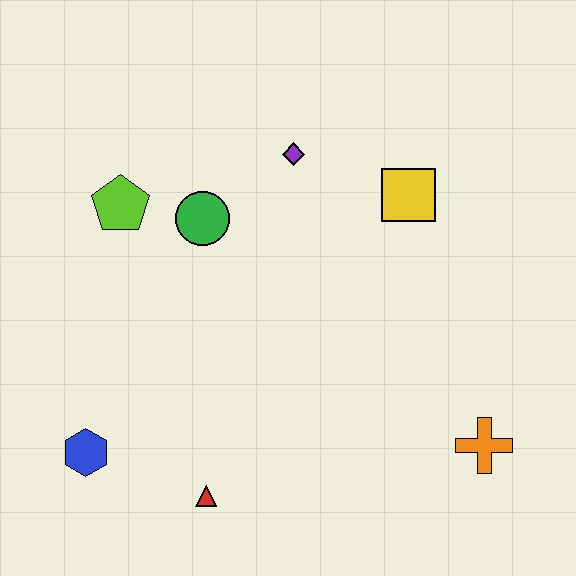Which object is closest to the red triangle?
The blue hexagon is closest to the red triangle.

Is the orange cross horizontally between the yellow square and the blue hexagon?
No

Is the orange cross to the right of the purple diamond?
Yes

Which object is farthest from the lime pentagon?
The orange cross is farthest from the lime pentagon.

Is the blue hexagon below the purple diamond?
Yes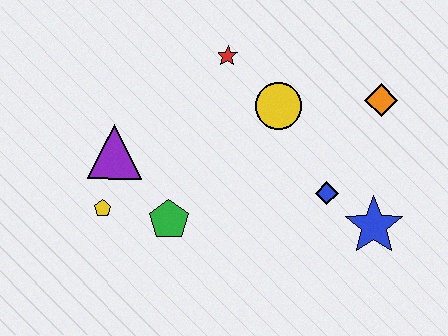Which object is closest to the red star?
The yellow circle is closest to the red star.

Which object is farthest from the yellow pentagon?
The orange diamond is farthest from the yellow pentagon.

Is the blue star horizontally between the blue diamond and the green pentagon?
No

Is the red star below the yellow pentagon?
No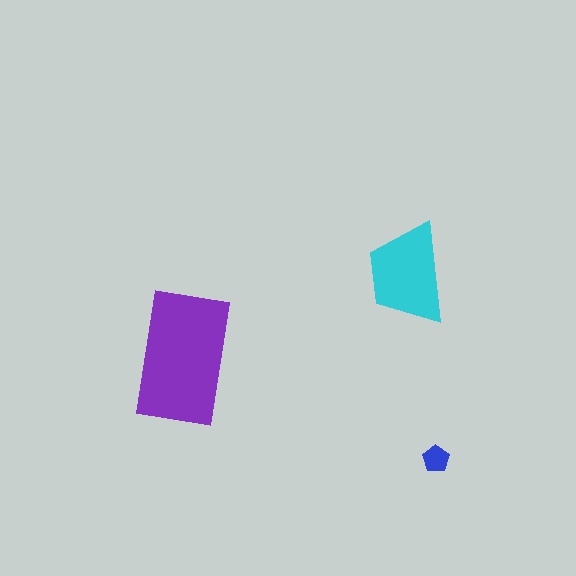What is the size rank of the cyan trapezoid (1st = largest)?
2nd.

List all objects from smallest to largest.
The blue pentagon, the cyan trapezoid, the purple rectangle.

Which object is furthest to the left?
The purple rectangle is leftmost.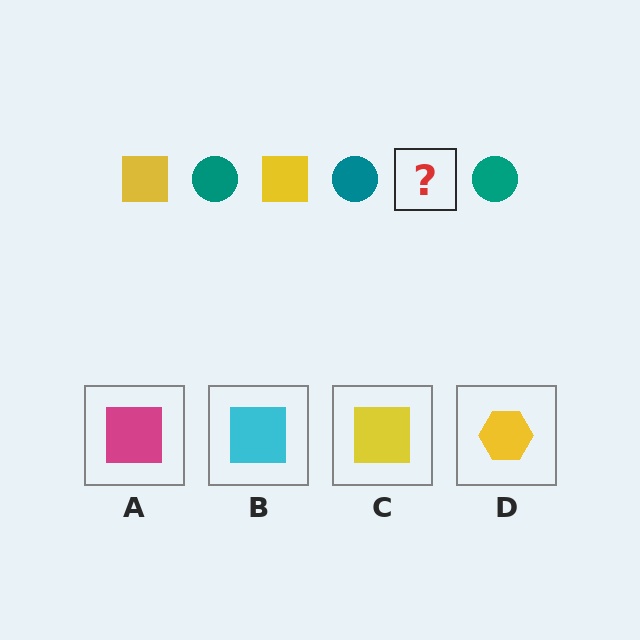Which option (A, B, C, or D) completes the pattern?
C.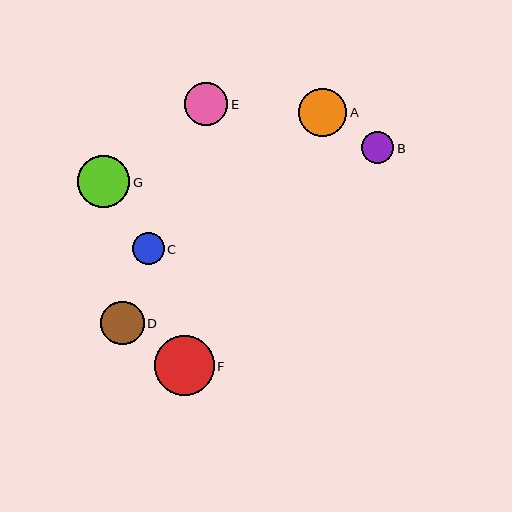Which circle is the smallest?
Circle C is the smallest with a size of approximately 32 pixels.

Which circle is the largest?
Circle F is the largest with a size of approximately 60 pixels.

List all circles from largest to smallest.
From largest to smallest: F, G, A, D, E, B, C.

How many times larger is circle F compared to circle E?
Circle F is approximately 1.4 times the size of circle E.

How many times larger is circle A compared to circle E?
Circle A is approximately 1.1 times the size of circle E.